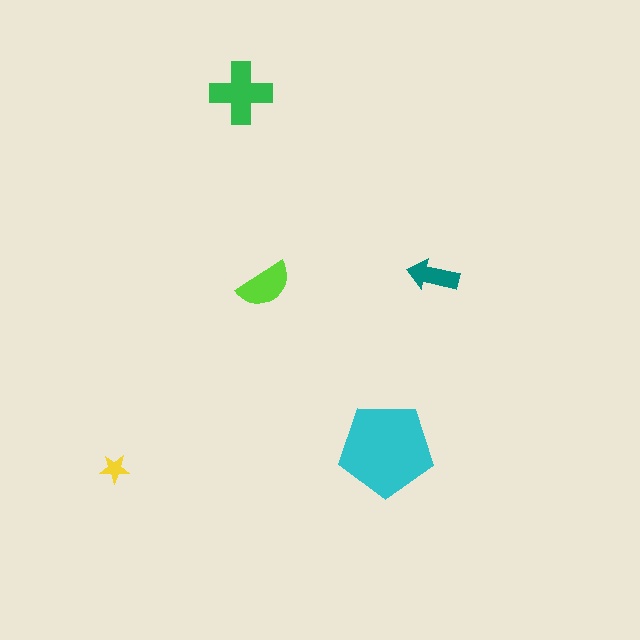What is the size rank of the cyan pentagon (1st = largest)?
1st.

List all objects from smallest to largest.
The yellow star, the teal arrow, the lime semicircle, the green cross, the cyan pentagon.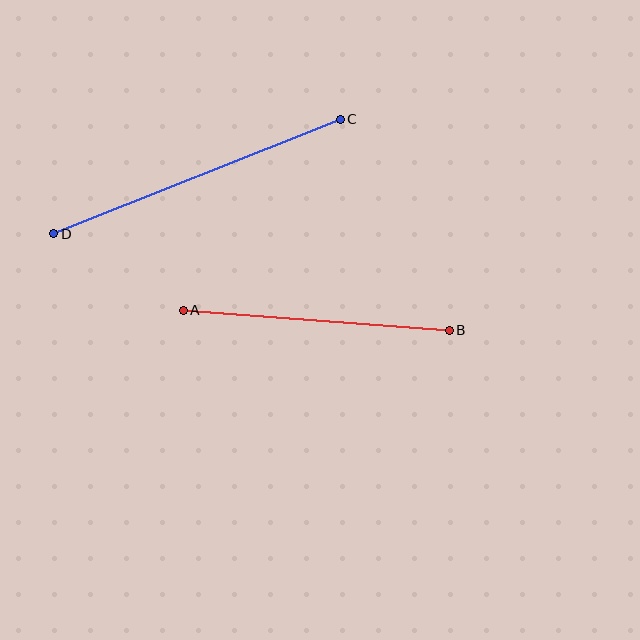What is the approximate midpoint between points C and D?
The midpoint is at approximately (197, 177) pixels.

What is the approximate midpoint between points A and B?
The midpoint is at approximately (316, 320) pixels.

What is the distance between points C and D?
The distance is approximately 308 pixels.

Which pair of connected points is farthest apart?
Points C and D are farthest apart.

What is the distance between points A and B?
The distance is approximately 267 pixels.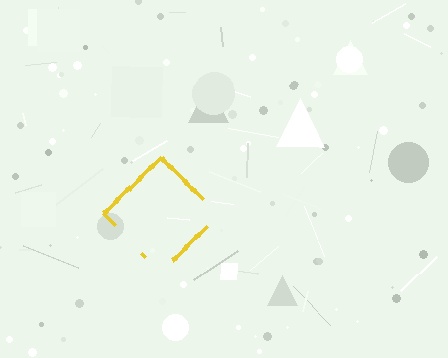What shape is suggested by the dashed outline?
The dashed outline suggests a diamond.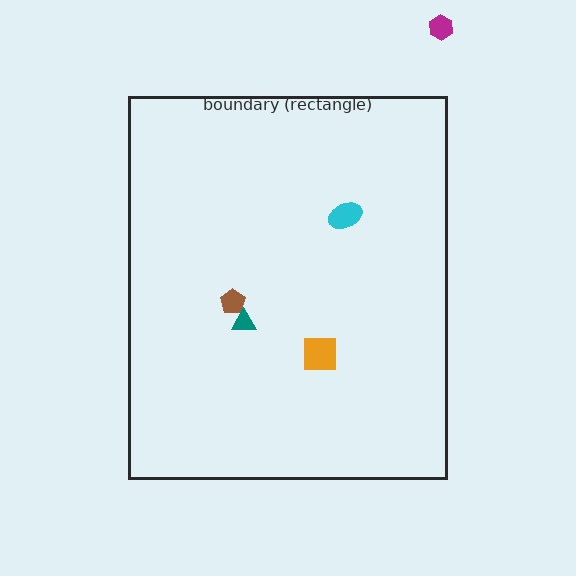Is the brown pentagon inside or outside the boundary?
Inside.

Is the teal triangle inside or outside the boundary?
Inside.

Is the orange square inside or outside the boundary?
Inside.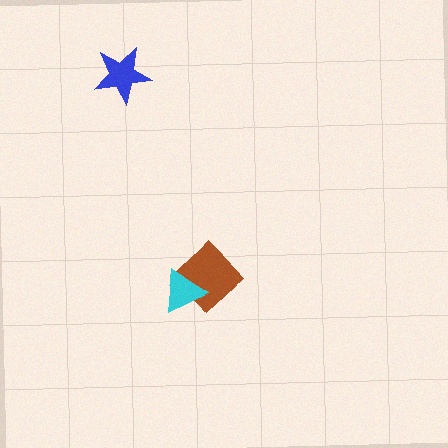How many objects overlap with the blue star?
0 objects overlap with the blue star.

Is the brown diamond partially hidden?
Yes, it is partially covered by another shape.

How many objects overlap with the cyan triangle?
1 object overlaps with the cyan triangle.